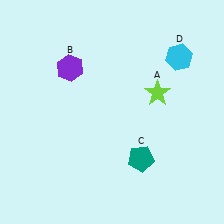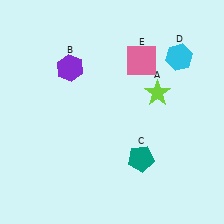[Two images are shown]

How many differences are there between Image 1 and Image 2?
There is 1 difference between the two images.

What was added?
A pink square (E) was added in Image 2.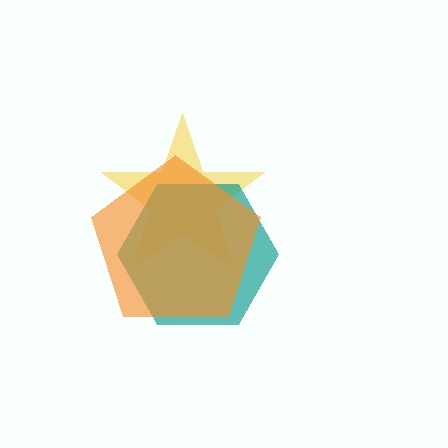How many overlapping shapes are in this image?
There are 3 overlapping shapes in the image.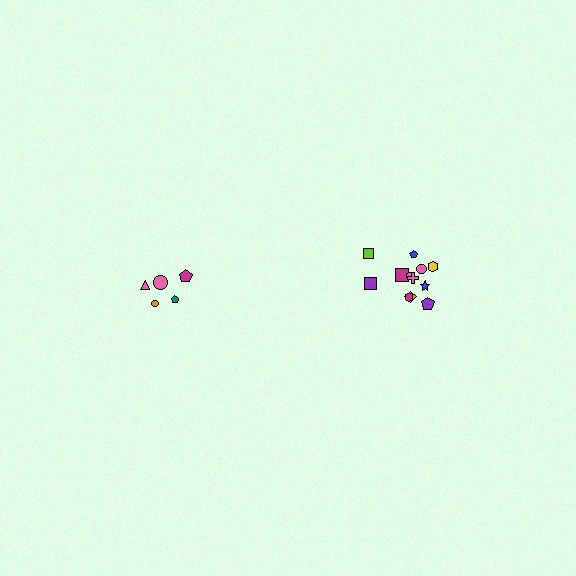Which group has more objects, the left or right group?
The right group.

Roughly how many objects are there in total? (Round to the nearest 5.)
Roughly 15 objects in total.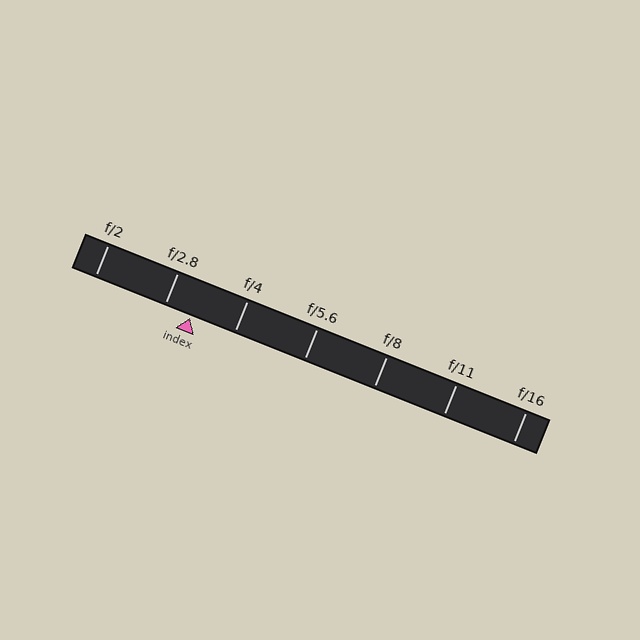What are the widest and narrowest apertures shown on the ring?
The widest aperture shown is f/2 and the narrowest is f/16.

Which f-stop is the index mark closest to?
The index mark is closest to f/2.8.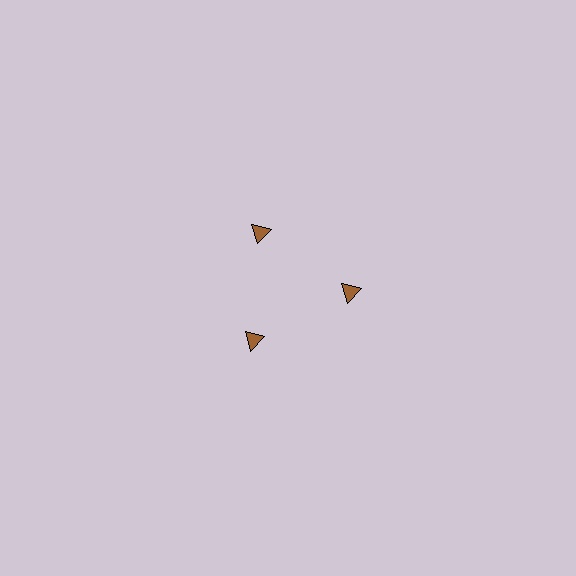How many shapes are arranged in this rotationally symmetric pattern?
There are 3 shapes, arranged in 3 groups of 1.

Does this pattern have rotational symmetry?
Yes, this pattern has 3-fold rotational symmetry. It looks the same after rotating 120 degrees around the center.